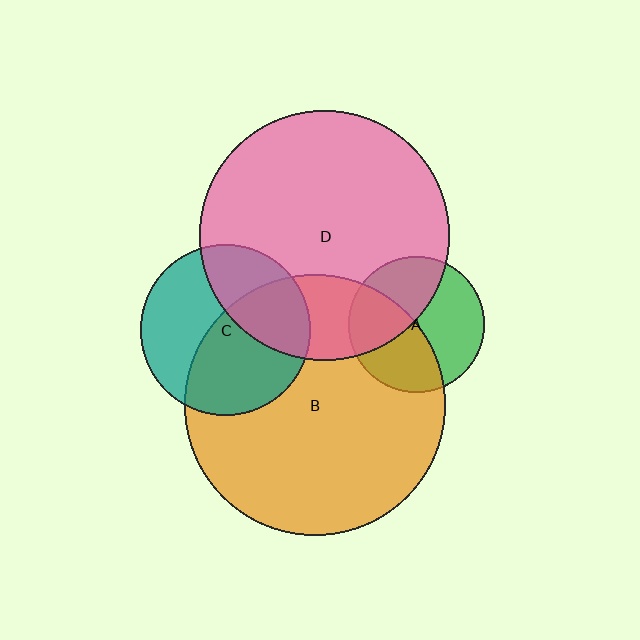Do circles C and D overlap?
Yes.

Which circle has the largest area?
Circle B (orange).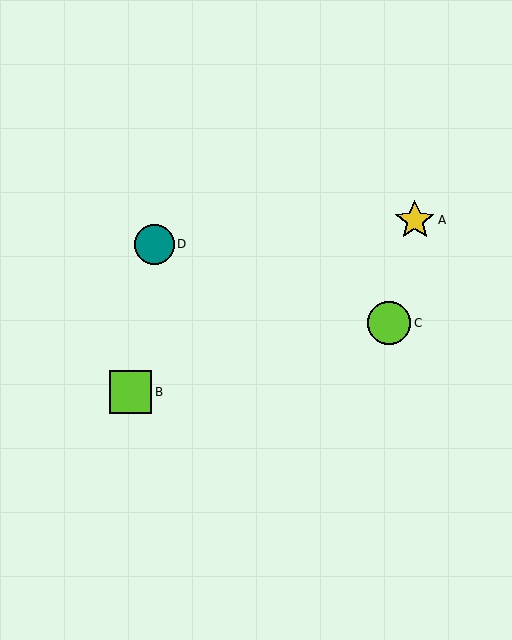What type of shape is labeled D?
Shape D is a teal circle.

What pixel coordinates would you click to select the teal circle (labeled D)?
Click at (154, 244) to select the teal circle D.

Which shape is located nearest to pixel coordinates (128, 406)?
The lime square (labeled B) at (131, 392) is nearest to that location.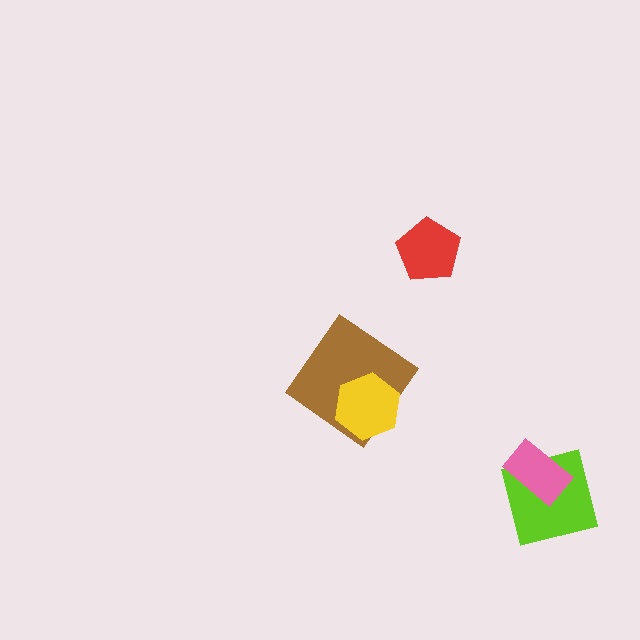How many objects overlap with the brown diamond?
1 object overlaps with the brown diamond.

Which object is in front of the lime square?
The pink rectangle is in front of the lime square.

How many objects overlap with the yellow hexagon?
1 object overlaps with the yellow hexagon.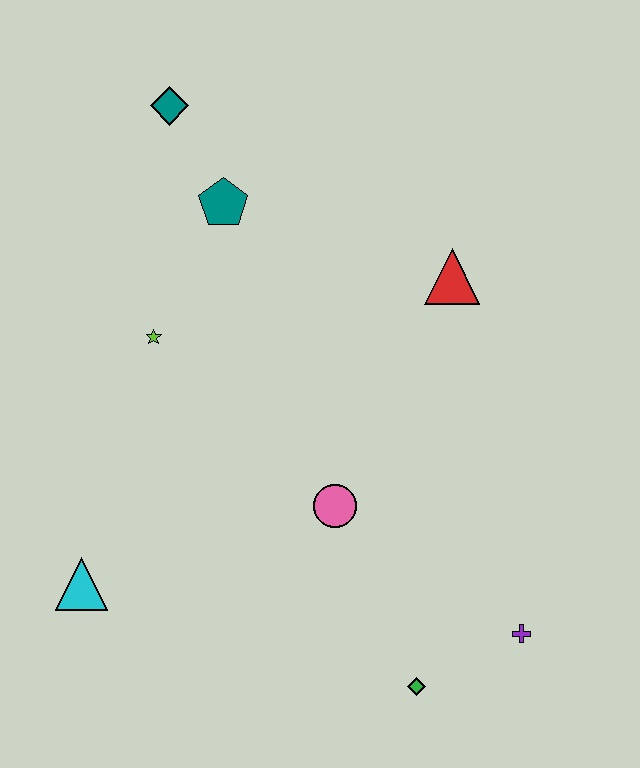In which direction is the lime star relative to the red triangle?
The lime star is to the left of the red triangle.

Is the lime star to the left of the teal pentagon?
Yes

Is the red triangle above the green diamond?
Yes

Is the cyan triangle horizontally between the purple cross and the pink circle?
No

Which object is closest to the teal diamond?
The teal pentagon is closest to the teal diamond.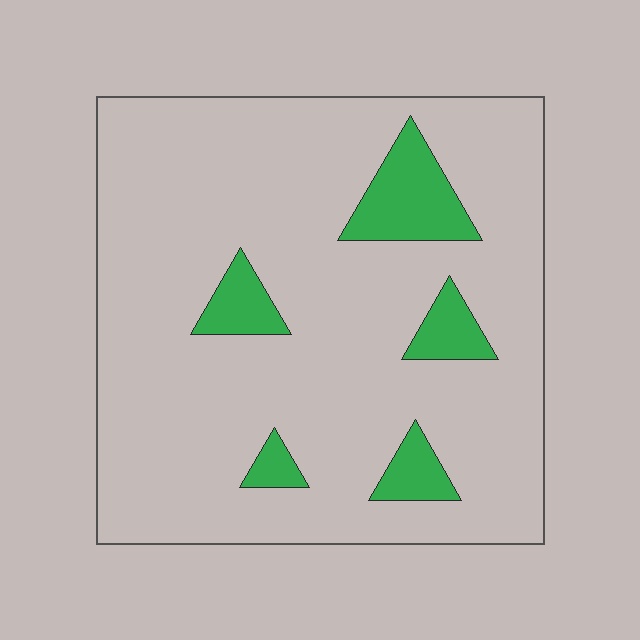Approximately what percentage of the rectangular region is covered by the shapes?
Approximately 10%.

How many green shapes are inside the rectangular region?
5.